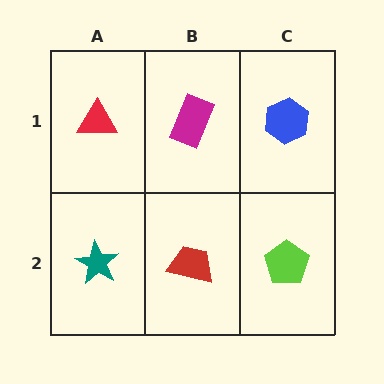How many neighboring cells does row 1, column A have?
2.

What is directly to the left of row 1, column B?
A red triangle.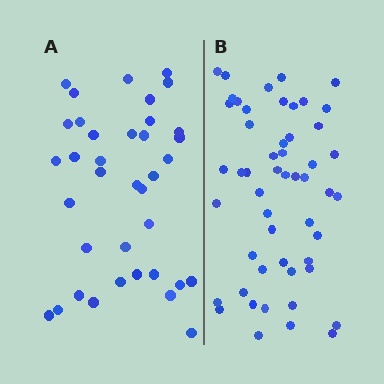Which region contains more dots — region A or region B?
Region B (the right region) has more dots.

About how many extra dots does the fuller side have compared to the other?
Region B has approximately 15 more dots than region A.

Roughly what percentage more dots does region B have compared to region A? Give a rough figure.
About 40% more.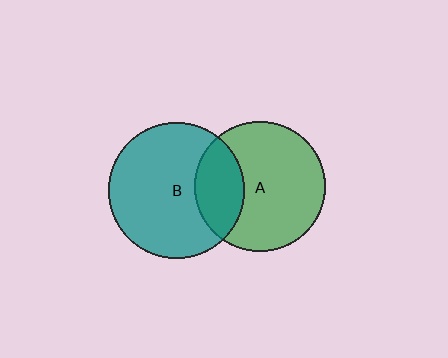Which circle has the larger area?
Circle B (teal).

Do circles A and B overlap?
Yes.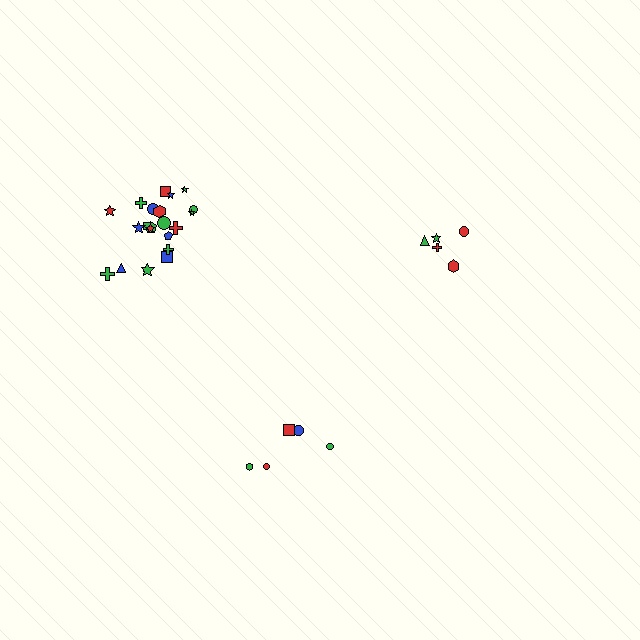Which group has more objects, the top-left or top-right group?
The top-left group.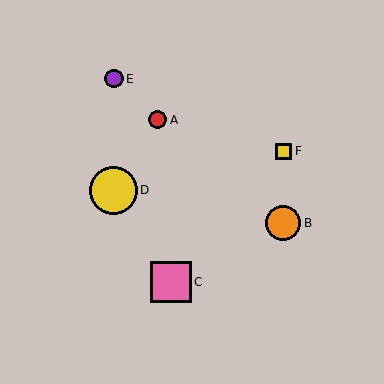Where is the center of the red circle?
The center of the red circle is at (158, 120).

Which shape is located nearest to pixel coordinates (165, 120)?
The red circle (labeled A) at (158, 120) is nearest to that location.